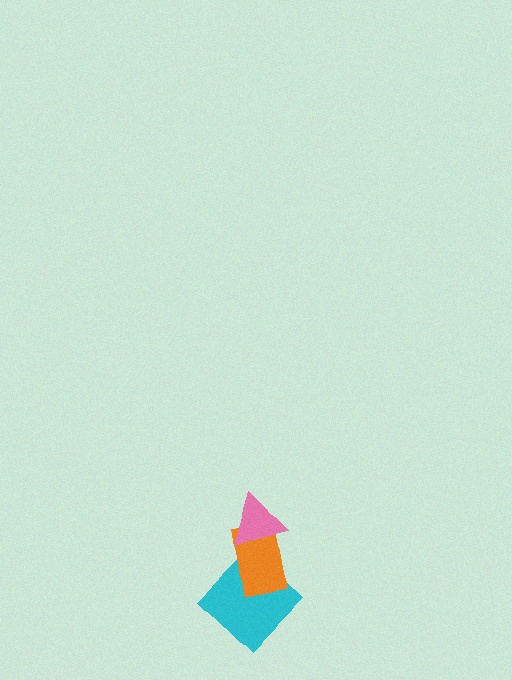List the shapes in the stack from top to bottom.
From top to bottom: the pink triangle, the orange rectangle, the cyan diamond.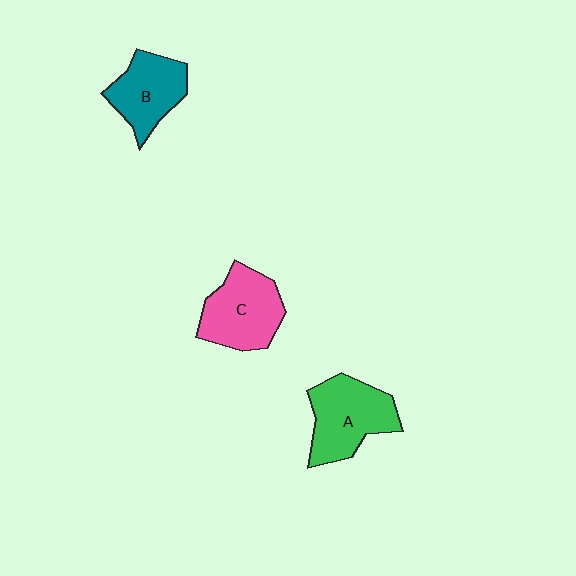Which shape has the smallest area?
Shape B (teal).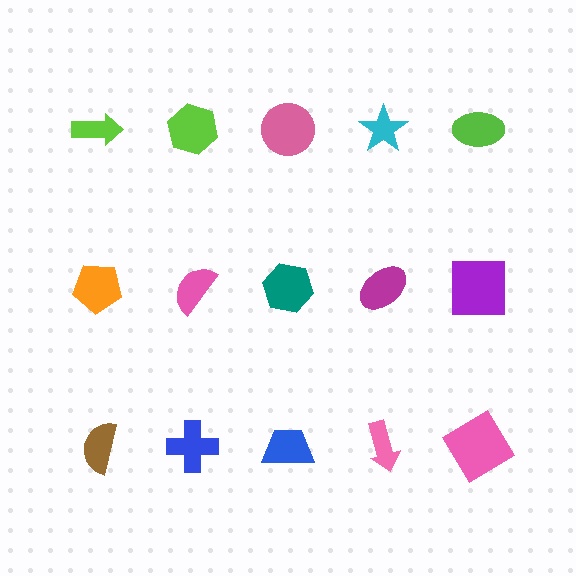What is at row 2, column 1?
An orange pentagon.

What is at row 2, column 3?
A teal hexagon.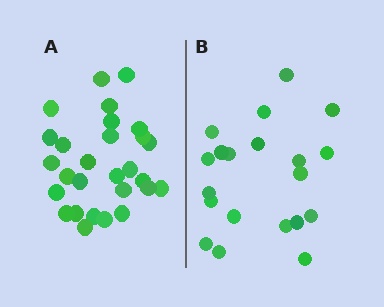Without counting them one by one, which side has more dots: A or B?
Region A (the left region) has more dots.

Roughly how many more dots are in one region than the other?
Region A has roughly 8 or so more dots than region B.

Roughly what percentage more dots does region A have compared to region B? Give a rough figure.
About 40% more.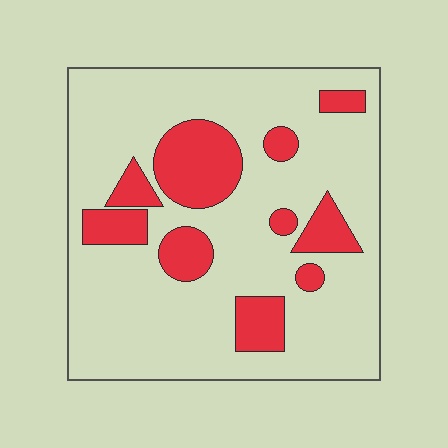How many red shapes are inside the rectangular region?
10.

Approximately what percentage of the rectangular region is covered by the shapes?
Approximately 20%.